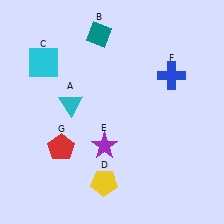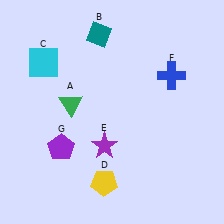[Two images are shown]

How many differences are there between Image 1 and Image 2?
There are 2 differences between the two images.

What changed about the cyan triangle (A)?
In Image 1, A is cyan. In Image 2, it changed to green.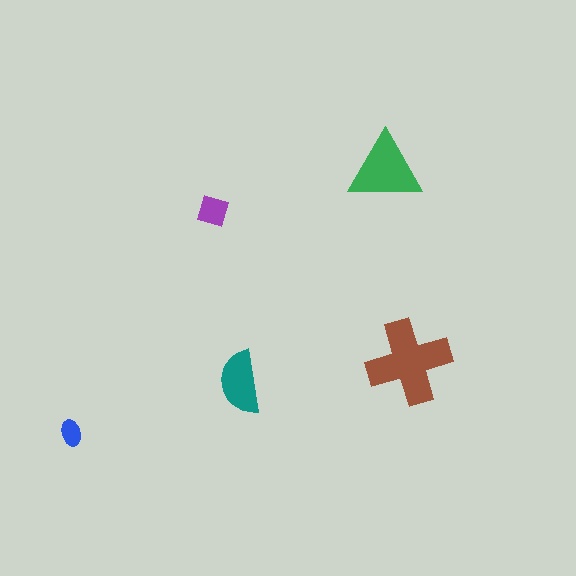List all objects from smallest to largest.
The blue ellipse, the purple square, the teal semicircle, the green triangle, the brown cross.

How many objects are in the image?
There are 5 objects in the image.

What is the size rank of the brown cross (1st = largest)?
1st.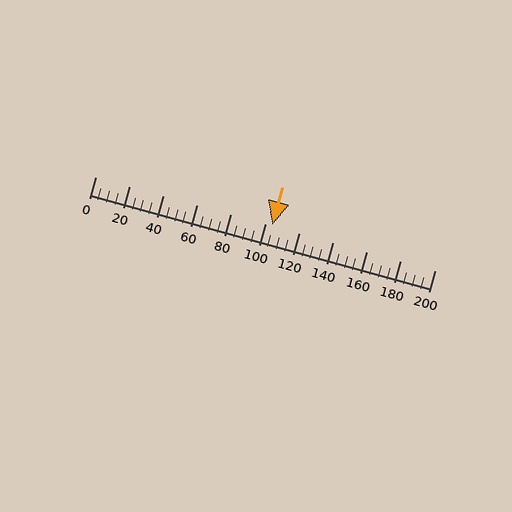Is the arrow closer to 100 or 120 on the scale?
The arrow is closer to 100.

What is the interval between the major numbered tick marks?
The major tick marks are spaced 20 units apart.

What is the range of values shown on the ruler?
The ruler shows values from 0 to 200.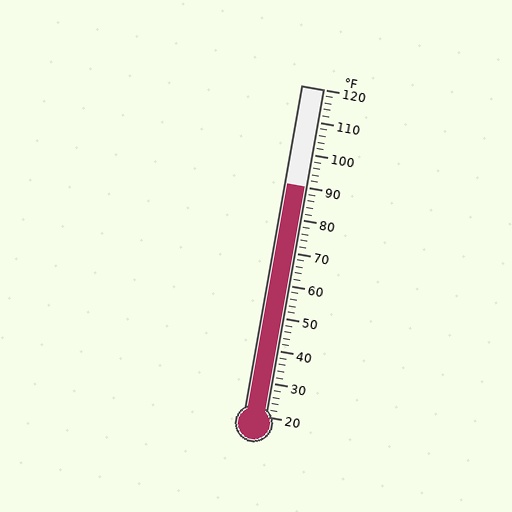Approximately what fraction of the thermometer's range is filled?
The thermometer is filled to approximately 70% of its range.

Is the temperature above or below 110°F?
The temperature is below 110°F.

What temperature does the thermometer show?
The thermometer shows approximately 90°F.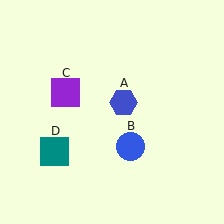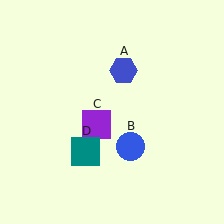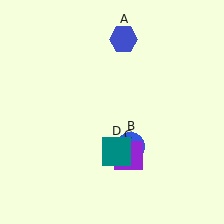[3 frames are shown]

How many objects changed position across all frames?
3 objects changed position: blue hexagon (object A), purple square (object C), teal square (object D).